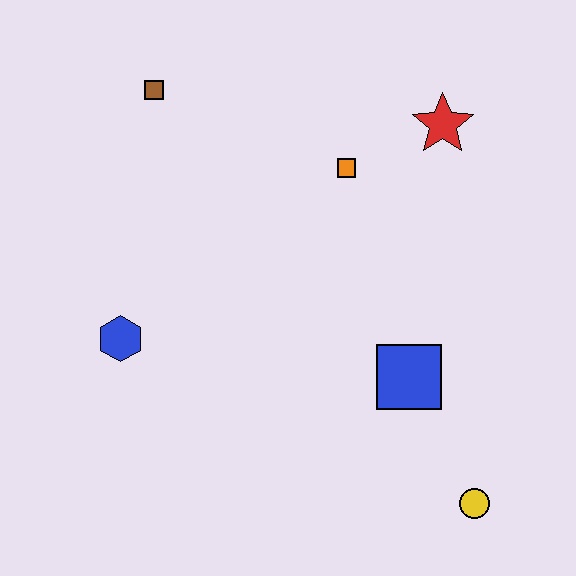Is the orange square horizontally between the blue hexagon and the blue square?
Yes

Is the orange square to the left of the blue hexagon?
No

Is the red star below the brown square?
Yes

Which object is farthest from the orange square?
The yellow circle is farthest from the orange square.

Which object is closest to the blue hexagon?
The brown square is closest to the blue hexagon.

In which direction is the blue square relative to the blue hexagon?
The blue square is to the right of the blue hexagon.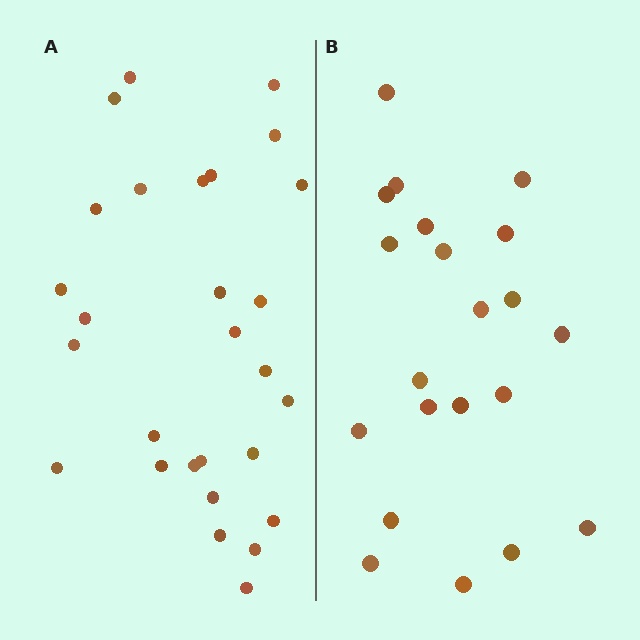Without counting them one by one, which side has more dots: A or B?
Region A (the left region) has more dots.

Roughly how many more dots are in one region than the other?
Region A has roughly 8 or so more dots than region B.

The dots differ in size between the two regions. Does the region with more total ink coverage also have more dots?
No. Region B has more total ink coverage because its dots are larger, but region A actually contains more individual dots. Total area can be misleading — the number of items is what matters here.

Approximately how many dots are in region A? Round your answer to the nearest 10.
About 30 dots. (The exact count is 28, which rounds to 30.)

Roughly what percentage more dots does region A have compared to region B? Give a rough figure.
About 35% more.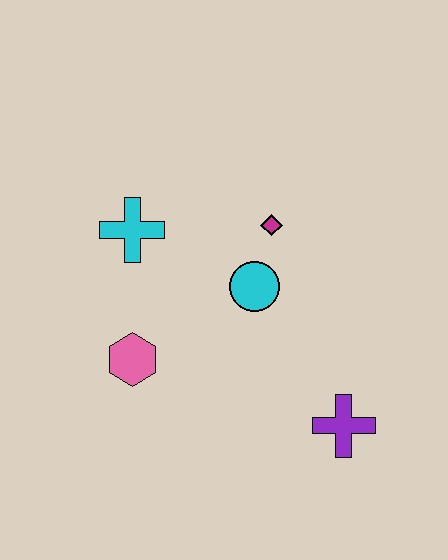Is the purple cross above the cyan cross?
No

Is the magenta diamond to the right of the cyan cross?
Yes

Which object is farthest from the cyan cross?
The purple cross is farthest from the cyan cross.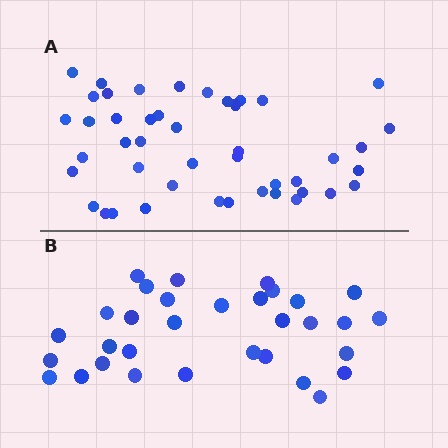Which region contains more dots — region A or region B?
Region A (the top region) has more dots.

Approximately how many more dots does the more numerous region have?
Region A has approximately 15 more dots than region B.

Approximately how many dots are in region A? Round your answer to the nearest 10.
About 40 dots. (The exact count is 45, which rounds to 40.)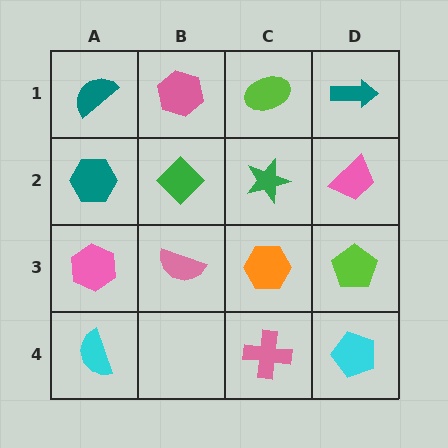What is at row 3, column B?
A pink semicircle.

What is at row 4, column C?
A pink cross.